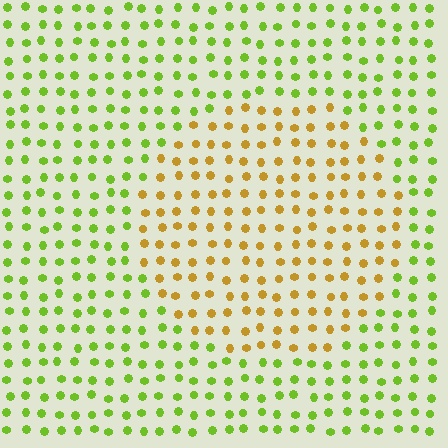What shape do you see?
I see a circle.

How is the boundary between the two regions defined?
The boundary is defined purely by a slight shift in hue (about 50 degrees). Spacing, size, and orientation are identical on both sides.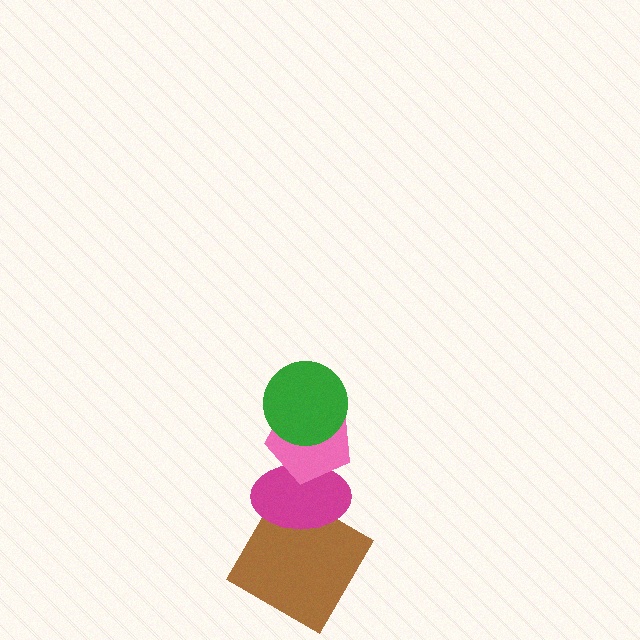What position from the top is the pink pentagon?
The pink pentagon is 2nd from the top.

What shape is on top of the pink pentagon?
The green circle is on top of the pink pentagon.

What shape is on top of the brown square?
The magenta ellipse is on top of the brown square.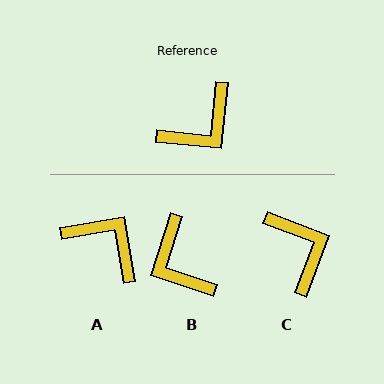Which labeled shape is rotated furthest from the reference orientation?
A, about 105 degrees away.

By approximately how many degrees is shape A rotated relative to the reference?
Approximately 105 degrees counter-clockwise.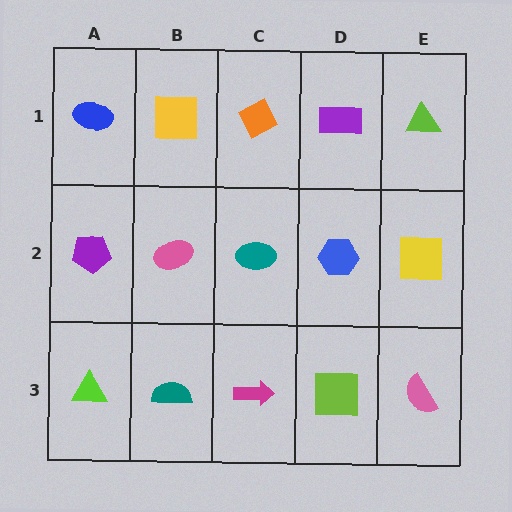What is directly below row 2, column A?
A lime triangle.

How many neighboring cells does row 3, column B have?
3.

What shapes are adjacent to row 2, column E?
A lime triangle (row 1, column E), a pink semicircle (row 3, column E), a blue hexagon (row 2, column D).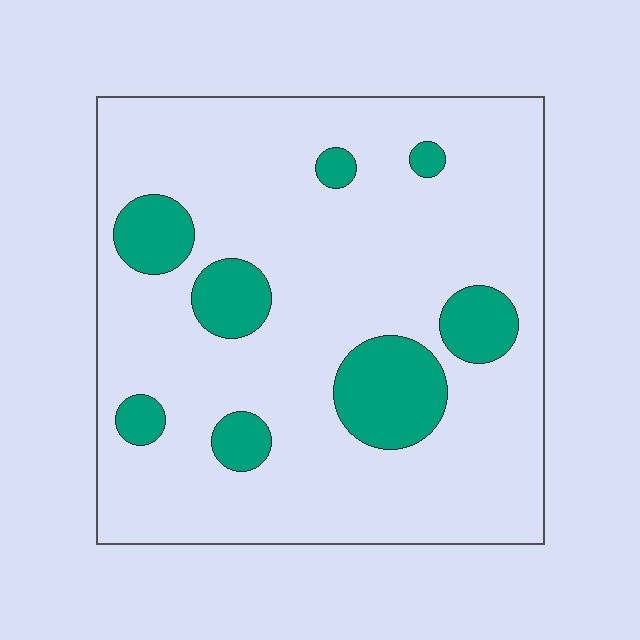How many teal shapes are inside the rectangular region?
8.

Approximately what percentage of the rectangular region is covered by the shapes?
Approximately 15%.